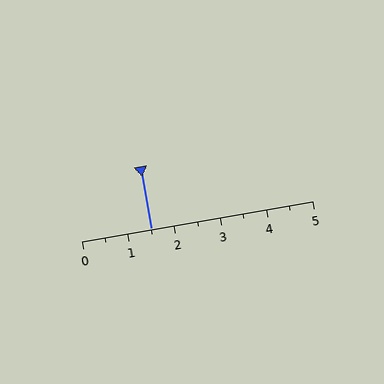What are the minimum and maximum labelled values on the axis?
The axis runs from 0 to 5.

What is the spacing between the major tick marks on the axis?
The major ticks are spaced 1 apart.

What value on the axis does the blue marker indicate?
The marker indicates approximately 1.5.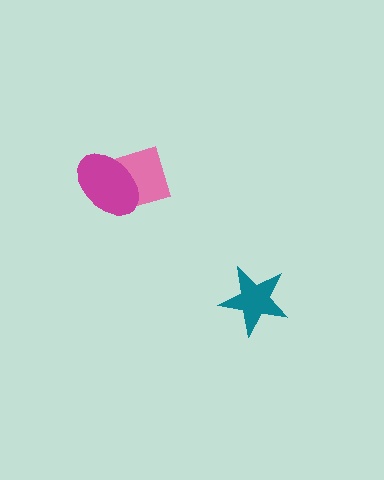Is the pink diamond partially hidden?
Yes, it is partially covered by another shape.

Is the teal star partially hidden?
No, no other shape covers it.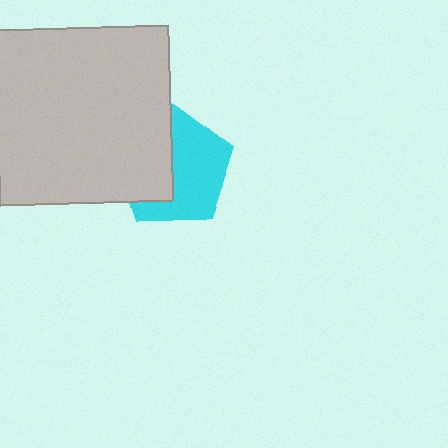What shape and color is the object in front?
The object in front is a light gray square.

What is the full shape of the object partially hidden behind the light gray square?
The partially hidden object is a cyan pentagon.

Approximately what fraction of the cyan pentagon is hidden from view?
Roughly 43% of the cyan pentagon is hidden behind the light gray square.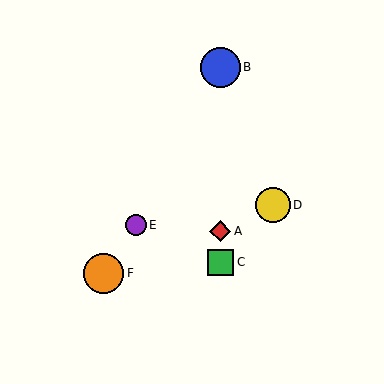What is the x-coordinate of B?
Object B is at x≈220.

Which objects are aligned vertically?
Objects A, B, C are aligned vertically.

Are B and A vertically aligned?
Yes, both are at x≈220.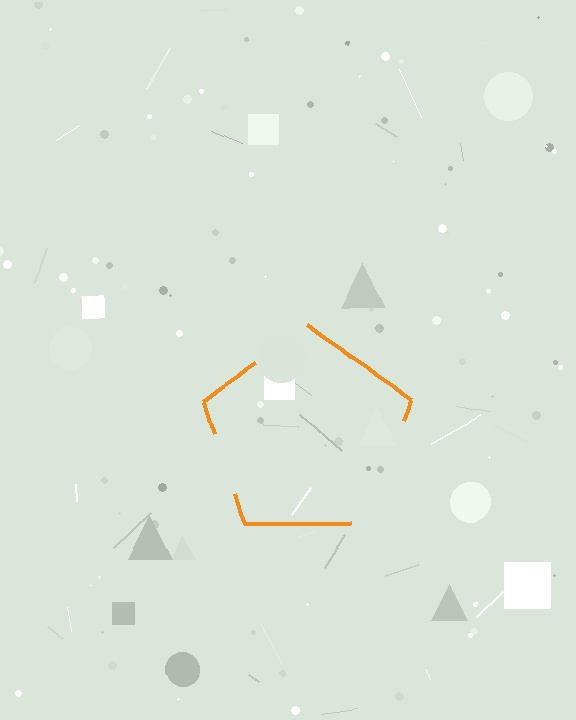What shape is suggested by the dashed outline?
The dashed outline suggests a pentagon.